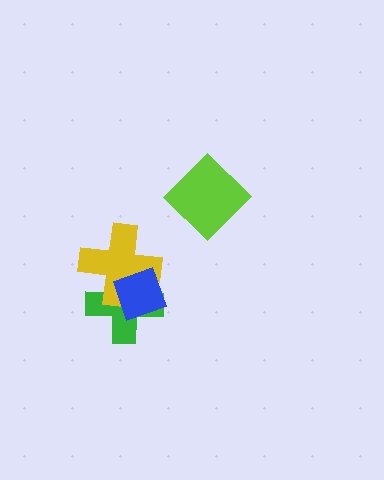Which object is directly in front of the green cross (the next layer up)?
The yellow cross is directly in front of the green cross.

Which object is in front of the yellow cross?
The blue diamond is in front of the yellow cross.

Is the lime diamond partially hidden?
No, no other shape covers it.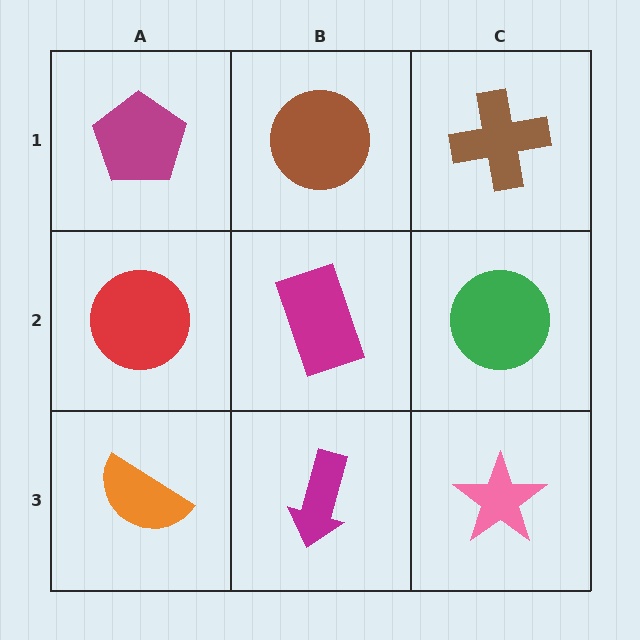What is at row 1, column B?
A brown circle.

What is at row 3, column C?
A pink star.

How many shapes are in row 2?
3 shapes.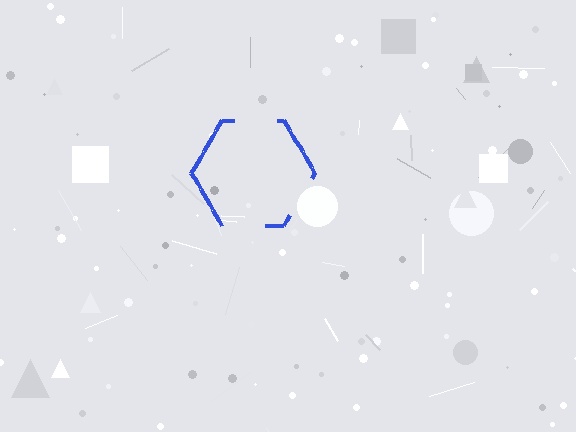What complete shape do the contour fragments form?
The contour fragments form a hexagon.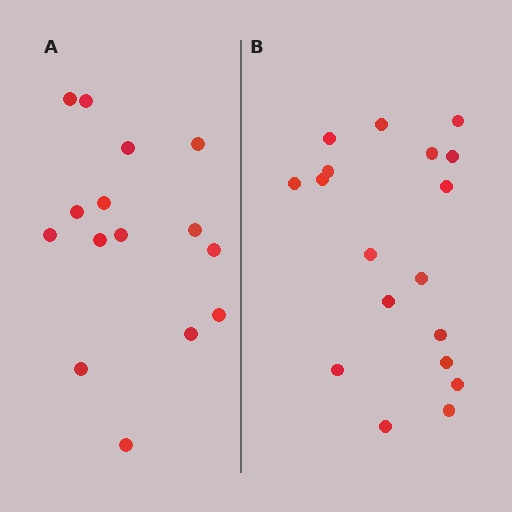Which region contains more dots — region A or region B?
Region B (the right region) has more dots.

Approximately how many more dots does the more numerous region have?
Region B has just a few more — roughly 2 or 3 more dots than region A.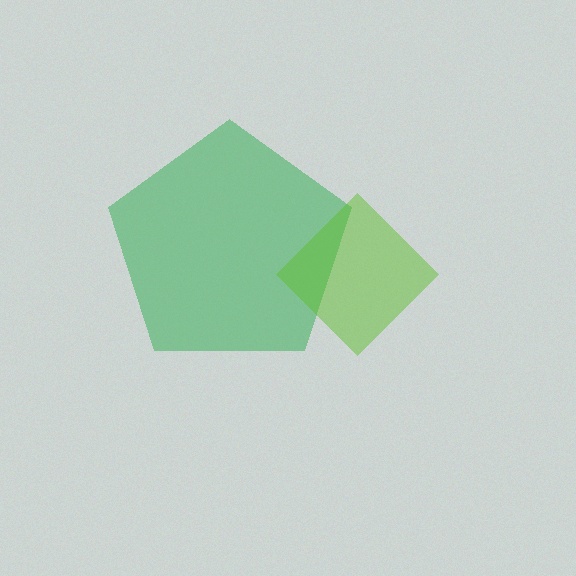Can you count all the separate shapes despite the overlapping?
Yes, there are 2 separate shapes.